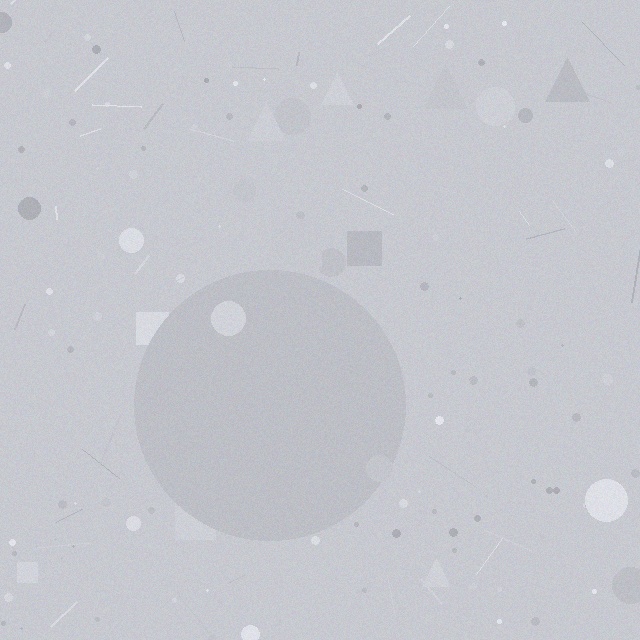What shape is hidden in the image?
A circle is hidden in the image.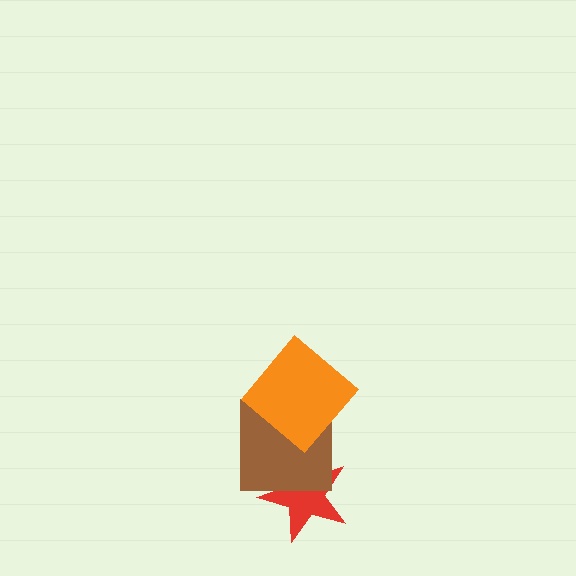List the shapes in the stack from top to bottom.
From top to bottom: the orange diamond, the brown square, the red star.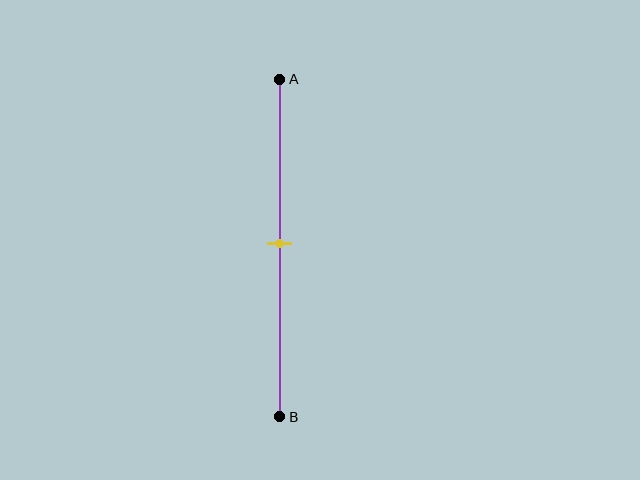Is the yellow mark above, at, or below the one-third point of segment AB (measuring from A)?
The yellow mark is below the one-third point of segment AB.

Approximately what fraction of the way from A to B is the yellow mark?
The yellow mark is approximately 50% of the way from A to B.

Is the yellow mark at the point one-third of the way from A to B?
No, the mark is at about 50% from A, not at the 33% one-third point.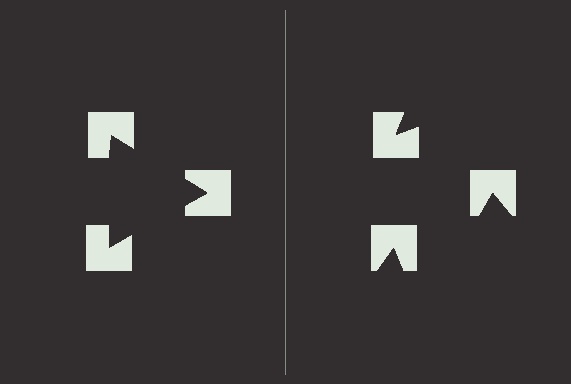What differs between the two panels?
The notched squares are positioned identically on both sides; only the wedge orientations differ. On the left they align to a triangle; on the right they are misaligned.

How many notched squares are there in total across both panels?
6 — 3 on each side.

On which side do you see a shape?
An illusory triangle appears on the left side. On the right side the wedge cuts are rotated, so no coherent shape forms.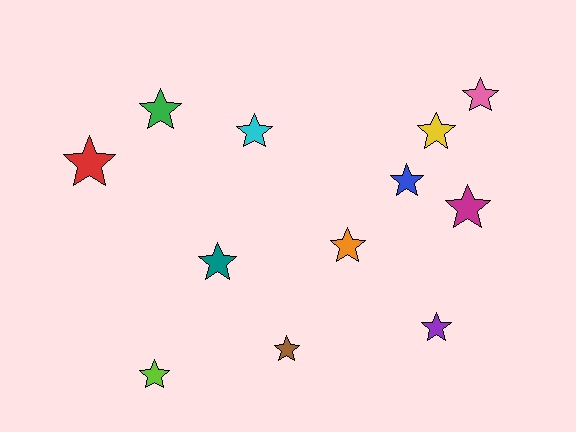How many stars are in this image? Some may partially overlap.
There are 12 stars.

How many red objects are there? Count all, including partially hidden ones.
There is 1 red object.